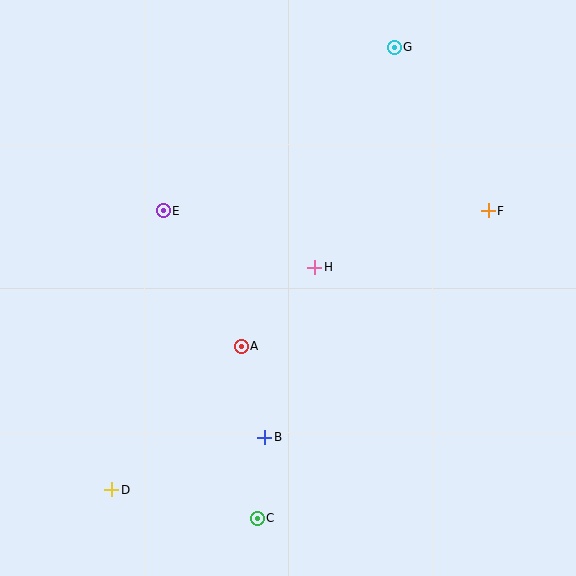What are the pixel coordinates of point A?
Point A is at (241, 346).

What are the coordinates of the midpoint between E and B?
The midpoint between E and B is at (214, 324).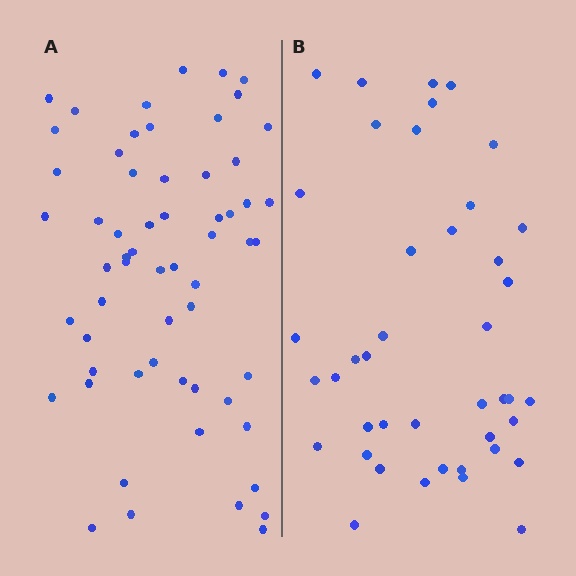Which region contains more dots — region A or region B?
Region A (the left region) has more dots.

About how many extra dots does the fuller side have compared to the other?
Region A has approximately 20 more dots than region B.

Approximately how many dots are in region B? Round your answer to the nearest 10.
About 40 dots. (The exact count is 42, which rounds to 40.)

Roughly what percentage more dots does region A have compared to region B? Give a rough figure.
About 45% more.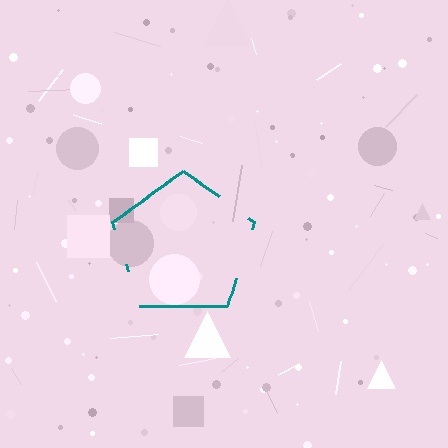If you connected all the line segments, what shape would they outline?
They would outline a pentagon.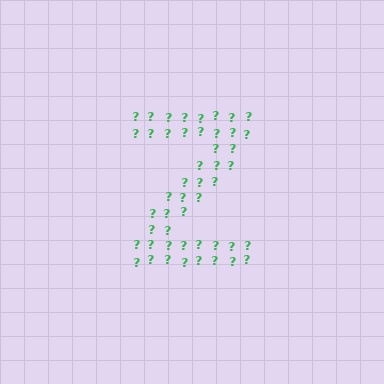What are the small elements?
The small elements are question marks.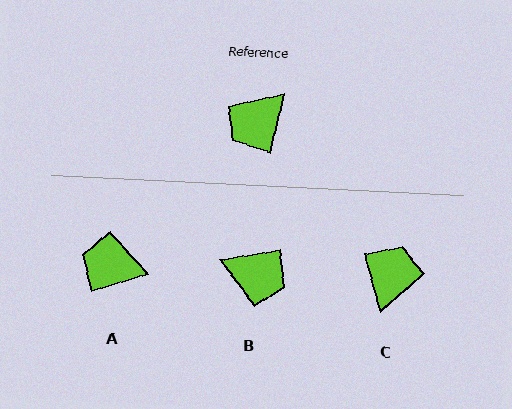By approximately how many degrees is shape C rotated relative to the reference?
Approximately 150 degrees clockwise.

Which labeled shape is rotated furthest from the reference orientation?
C, about 150 degrees away.